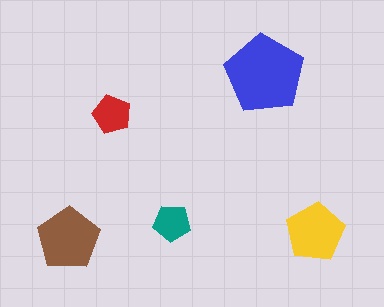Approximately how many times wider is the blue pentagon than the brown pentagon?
About 1.5 times wider.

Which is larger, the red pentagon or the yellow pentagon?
The yellow one.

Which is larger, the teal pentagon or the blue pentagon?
The blue one.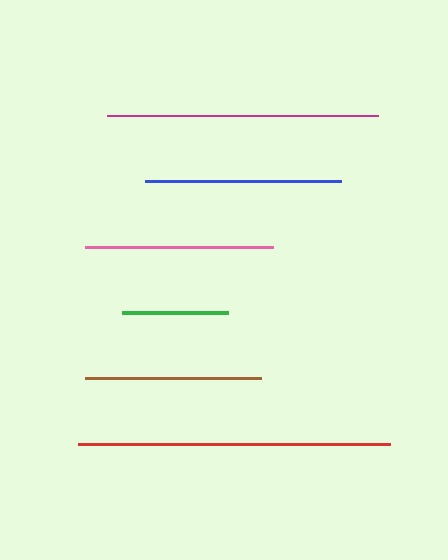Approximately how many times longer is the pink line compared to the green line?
The pink line is approximately 1.8 times the length of the green line.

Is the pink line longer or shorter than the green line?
The pink line is longer than the green line.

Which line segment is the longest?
The red line is the longest at approximately 312 pixels.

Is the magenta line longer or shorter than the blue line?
The magenta line is longer than the blue line.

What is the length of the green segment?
The green segment is approximately 105 pixels long.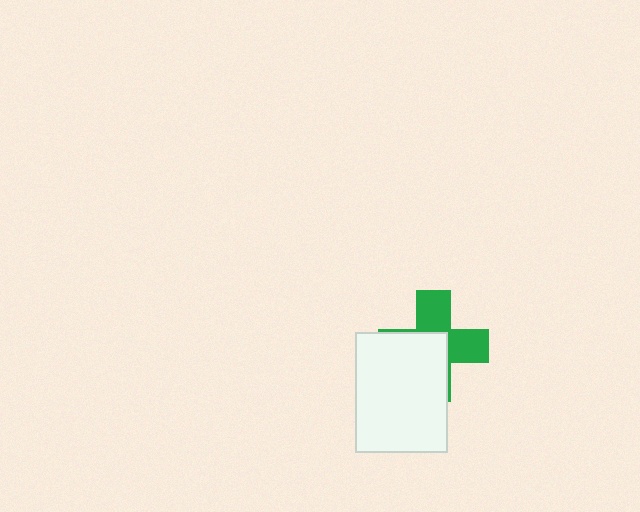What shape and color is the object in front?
The object in front is a white rectangle.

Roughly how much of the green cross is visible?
About half of it is visible (roughly 48%).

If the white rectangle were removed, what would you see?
You would see the complete green cross.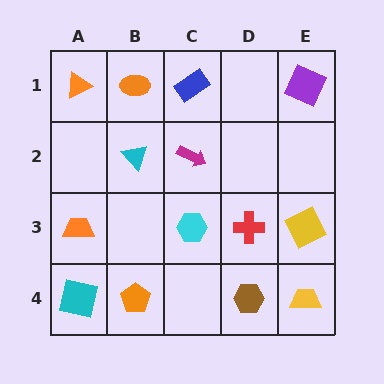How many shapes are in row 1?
4 shapes.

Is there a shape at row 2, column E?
No, that cell is empty.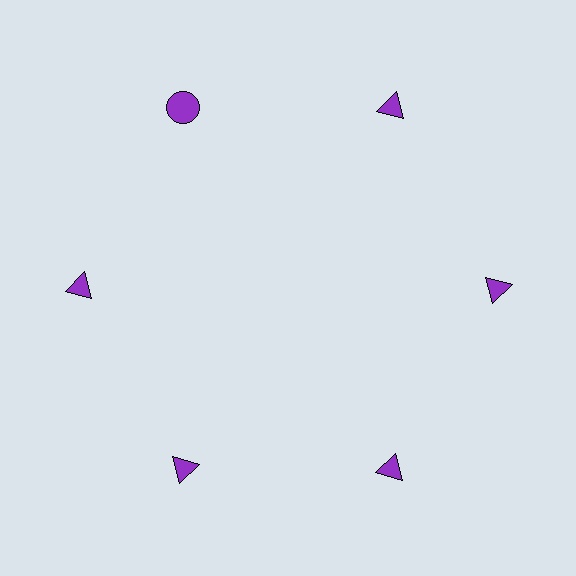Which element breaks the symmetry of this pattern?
The purple circle at roughly the 11 o'clock position breaks the symmetry. All other shapes are purple triangles.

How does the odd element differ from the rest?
It has a different shape: circle instead of triangle.